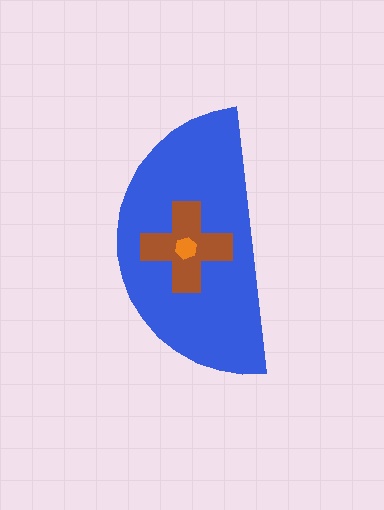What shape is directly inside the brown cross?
The orange hexagon.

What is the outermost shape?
The blue semicircle.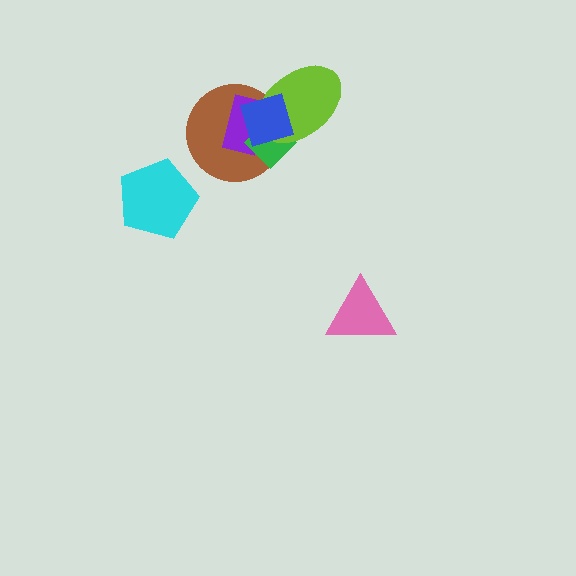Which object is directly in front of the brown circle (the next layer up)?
The purple rectangle is directly in front of the brown circle.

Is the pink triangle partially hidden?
No, no other shape covers it.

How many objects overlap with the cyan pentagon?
0 objects overlap with the cyan pentagon.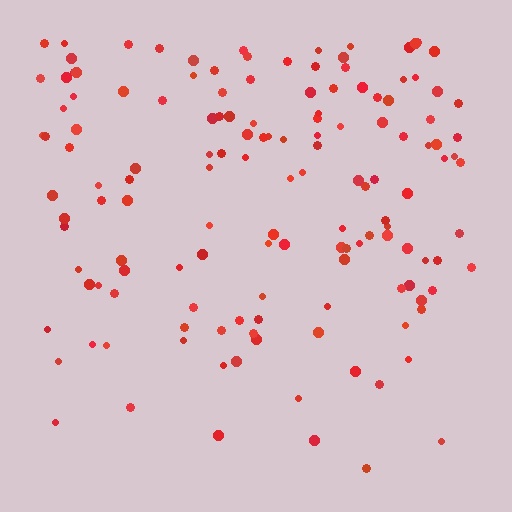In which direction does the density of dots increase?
From bottom to top, with the top side densest.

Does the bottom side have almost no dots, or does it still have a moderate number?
Still a moderate number, just noticeably fewer than the top.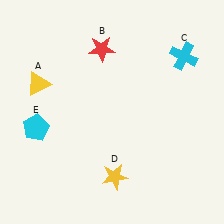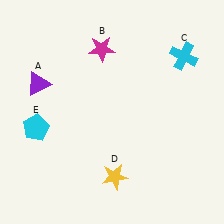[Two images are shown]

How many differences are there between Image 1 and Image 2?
There are 2 differences between the two images.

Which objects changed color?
A changed from yellow to purple. B changed from red to magenta.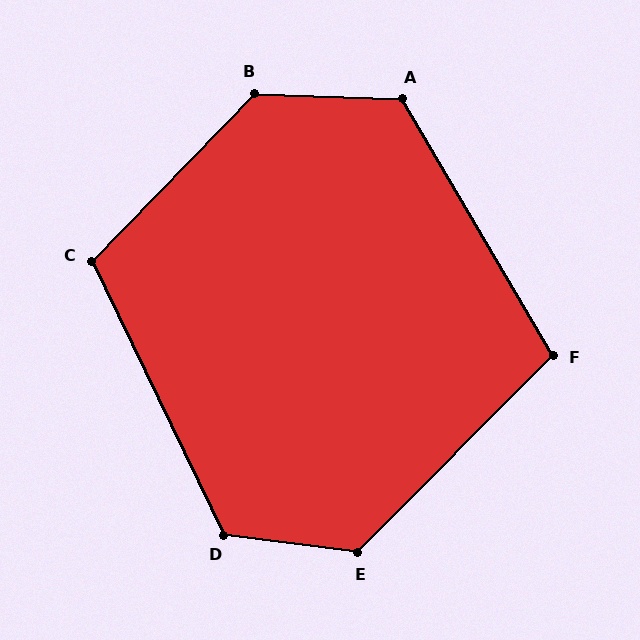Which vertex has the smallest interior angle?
F, at approximately 105 degrees.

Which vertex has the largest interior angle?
B, at approximately 132 degrees.